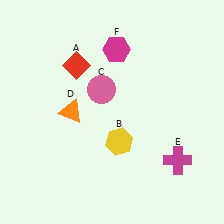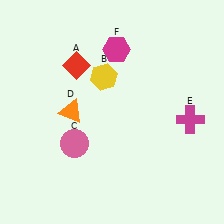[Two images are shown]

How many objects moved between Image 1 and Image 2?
3 objects moved between the two images.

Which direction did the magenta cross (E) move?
The magenta cross (E) moved up.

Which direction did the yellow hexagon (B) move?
The yellow hexagon (B) moved up.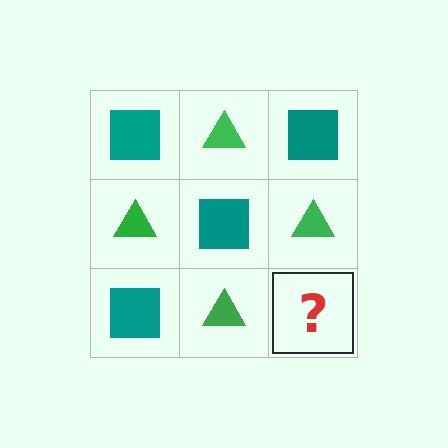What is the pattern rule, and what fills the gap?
The rule is that it alternates teal square and green triangle in a checkerboard pattern. The gap should be filled with a teal square.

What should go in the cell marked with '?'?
The missing cell should contain a teal square.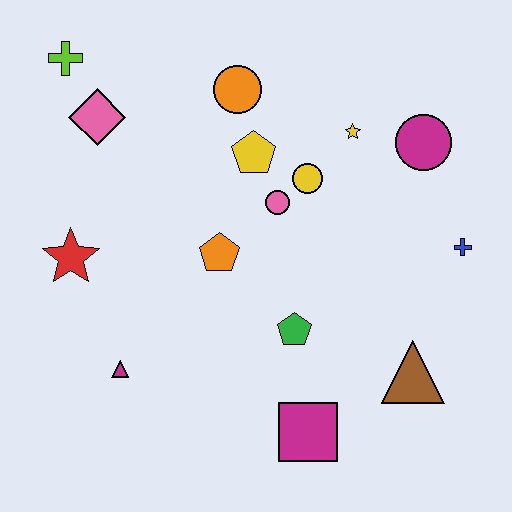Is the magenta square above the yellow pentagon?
No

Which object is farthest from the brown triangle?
The lime cross is farthest from the brown triangle.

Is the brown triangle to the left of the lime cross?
No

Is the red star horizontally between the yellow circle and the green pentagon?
No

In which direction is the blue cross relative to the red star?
The blue cross is to the right of the red star.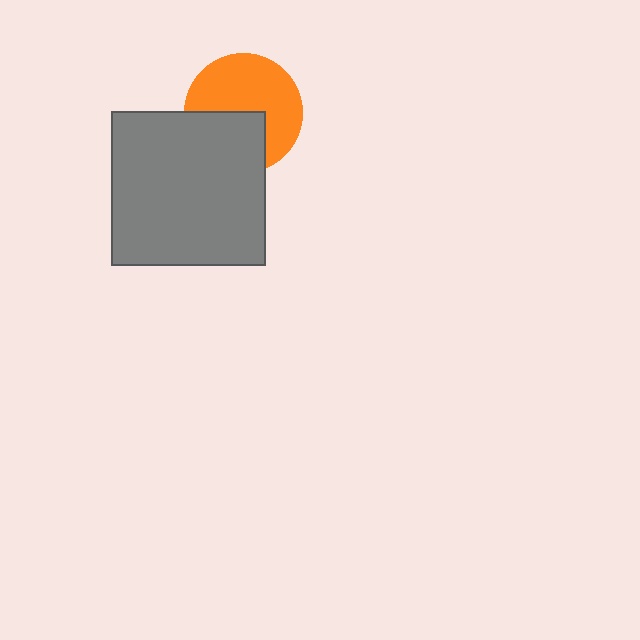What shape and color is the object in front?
The object in front is a gray square.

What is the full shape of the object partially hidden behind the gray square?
The partially hidden object is an orange circle.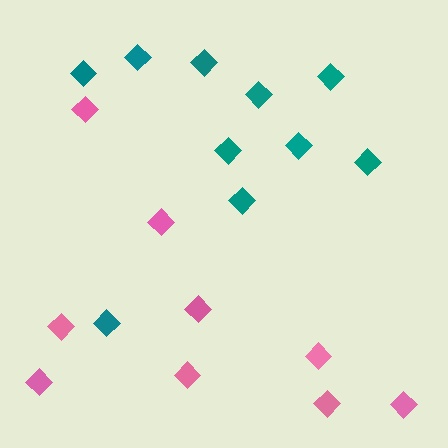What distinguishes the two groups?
There are 2 groups: one group of teal diamonds (10) and one group of pink diamonds (9).